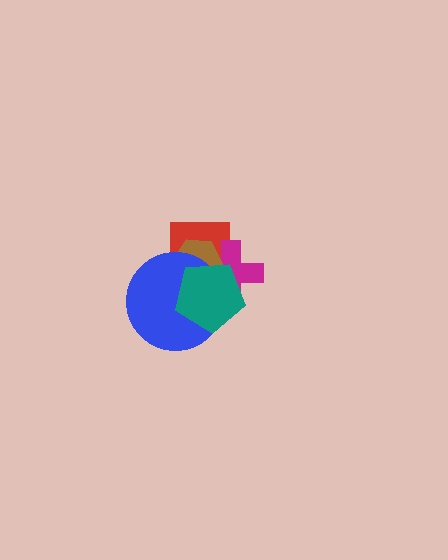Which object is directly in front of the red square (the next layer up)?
The magenta cross is directly in front of the red square.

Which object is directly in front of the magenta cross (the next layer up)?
The brown hexagon is directly in front of the magenta cross.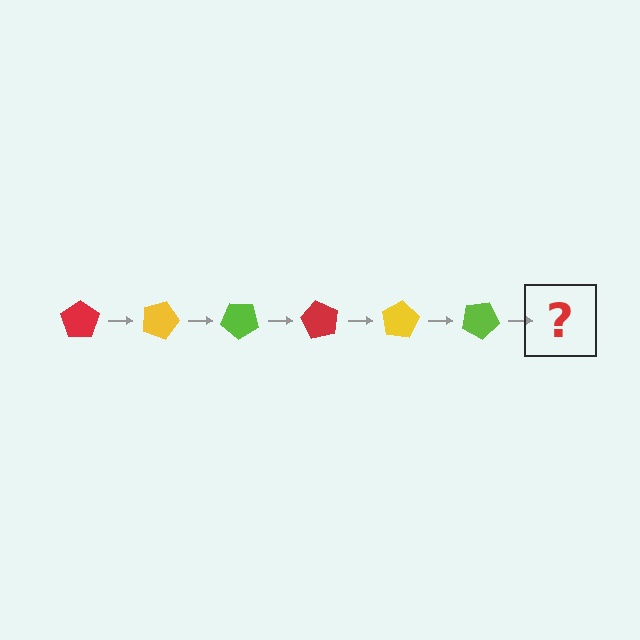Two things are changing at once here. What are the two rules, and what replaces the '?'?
The two rules are that it rotates 20 degrees each step and the color cycles through red, yellow, and lime. The '?' should be a red pentagon, rotated 120 degrees from the start.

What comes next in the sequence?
The next element should be a red pentagon, rotated 120 degrees from the start.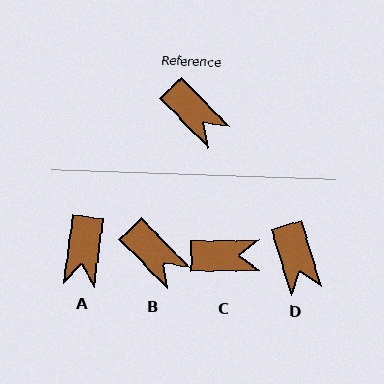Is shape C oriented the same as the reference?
No, it is off by about 46 degrees.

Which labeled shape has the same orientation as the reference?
B.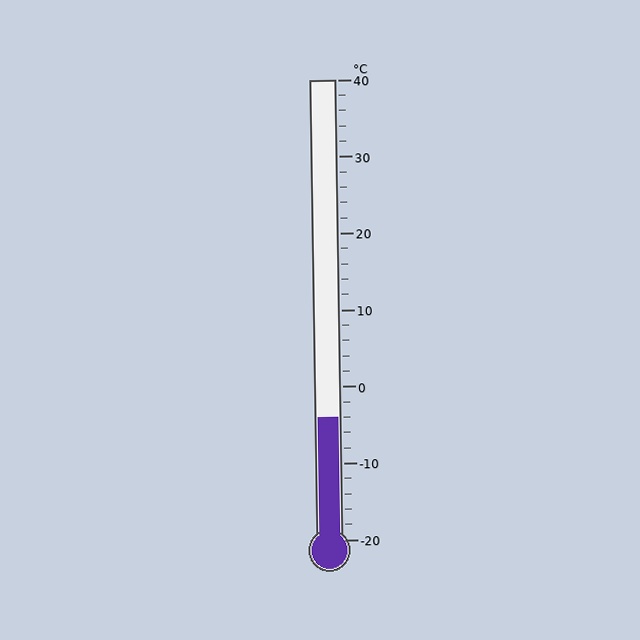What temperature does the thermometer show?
The thermometer shows approximately -4°C.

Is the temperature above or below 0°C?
The temperature is below 0°C.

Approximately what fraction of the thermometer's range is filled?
The thermometer is filled to approximately 25% of its range.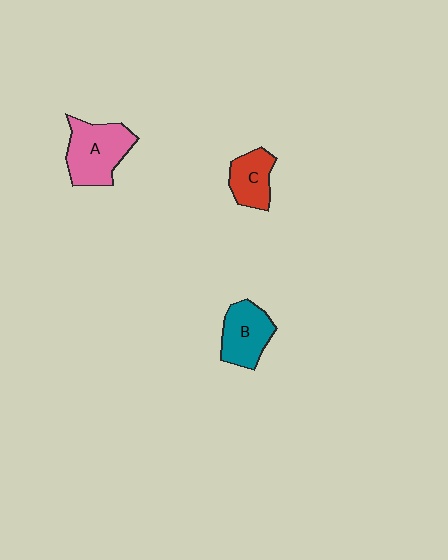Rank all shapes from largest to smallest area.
From largest to smallest: A (pink), B (teal), C (red).